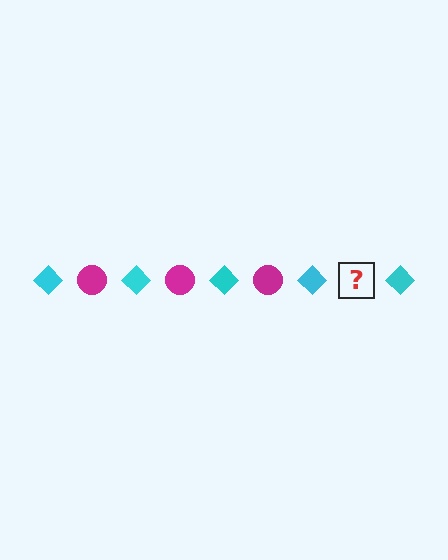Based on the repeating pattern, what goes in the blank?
The blank should be a magenta circle.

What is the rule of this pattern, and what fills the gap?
The rule is that the pattern alternates between cyan diamond and magenta circle. The gap should be filled with a magenta circle.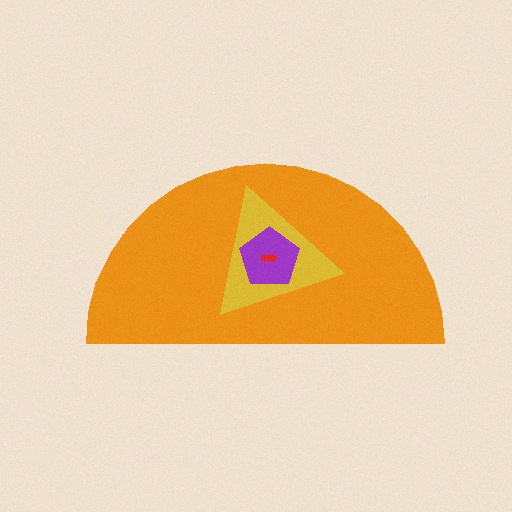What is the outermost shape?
The orange semicircle.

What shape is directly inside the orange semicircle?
The yellow triangle.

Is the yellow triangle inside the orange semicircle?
Yes.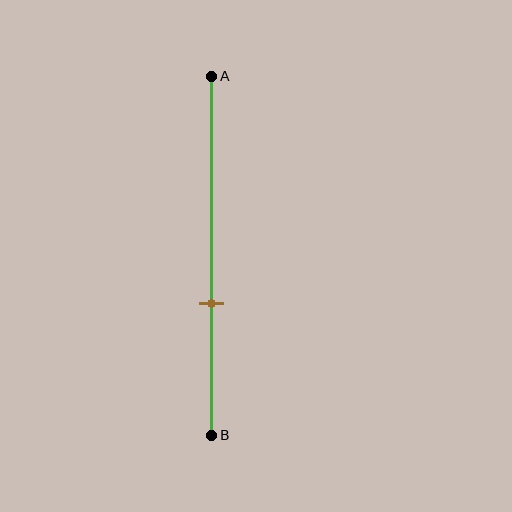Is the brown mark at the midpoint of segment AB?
No, the mark is at about 65% from A, not at the 50% midpoint.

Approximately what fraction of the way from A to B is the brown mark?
The brown mark is approximately 65% of the way from A to B.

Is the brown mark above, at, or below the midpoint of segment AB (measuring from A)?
The brown mark is below the midpoint of segment AB.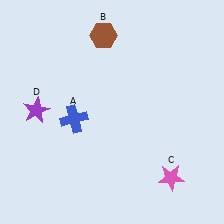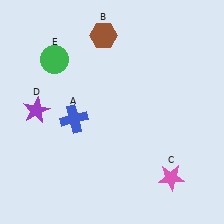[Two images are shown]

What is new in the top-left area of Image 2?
A green circle (E) was added in the top-left area of Image 2.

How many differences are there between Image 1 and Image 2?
There is 1 difference between the two images.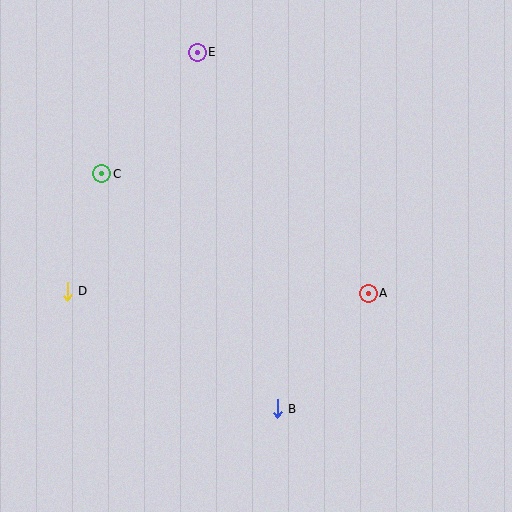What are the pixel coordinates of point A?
Point A is at (368, 293).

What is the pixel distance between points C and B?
The distance between C and B is 293 pixels.